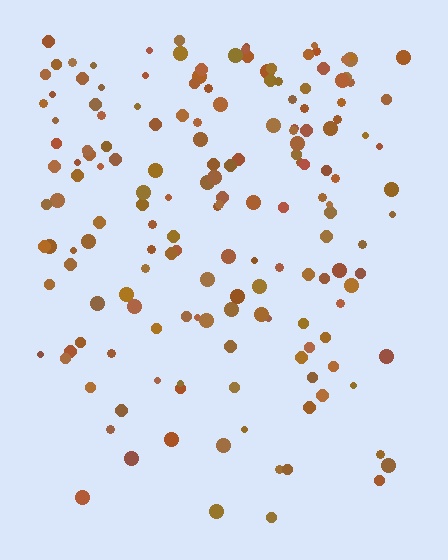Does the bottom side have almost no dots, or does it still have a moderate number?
Still a moderate number, just noticeably fewer than the top.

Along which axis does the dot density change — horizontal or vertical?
Vertical.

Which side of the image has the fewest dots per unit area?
The bottom.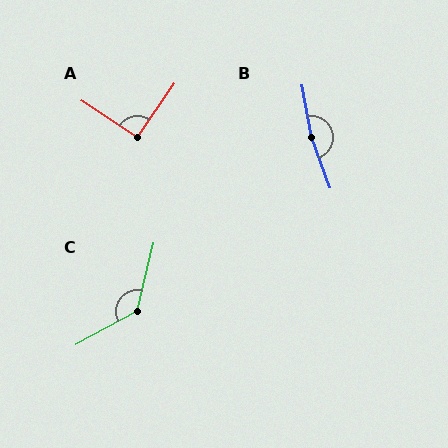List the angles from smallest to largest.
A (91°), C (132°), B (170°).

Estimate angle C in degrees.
Approximately 132 degrees.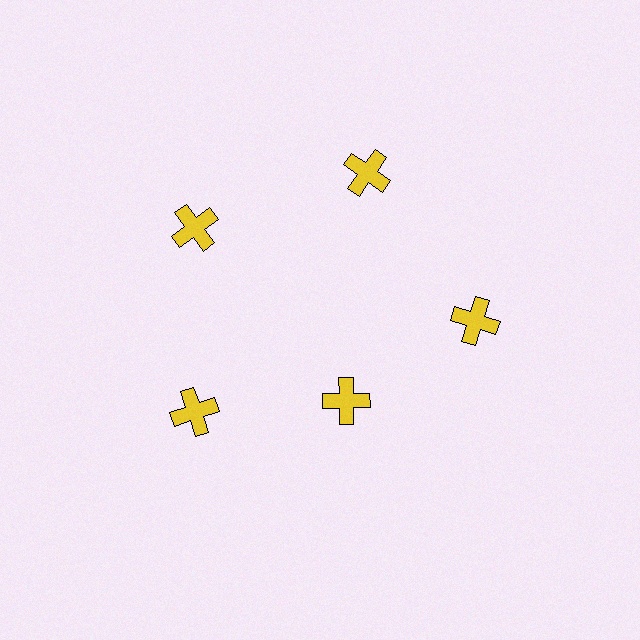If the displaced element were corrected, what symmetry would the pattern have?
It would have 5-fold rotational symmetry — the pattern would map onto itself every 72 degrees.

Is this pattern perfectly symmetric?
No. The 5 yellow crosses are arranged in a ring, but one element near the 5 o'clock position is pulled inward toward the center, breaking the 5-fold rotational symmetry.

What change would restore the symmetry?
The symmetry would be restored by moving it outward, back onto the ring so that all 5 crosses sit at equal angles and equal distance from the center.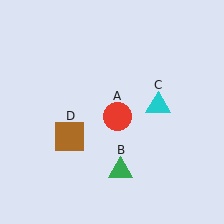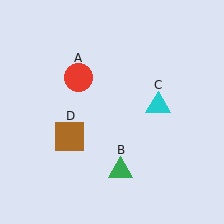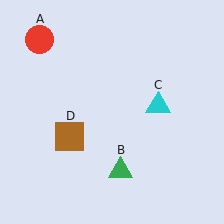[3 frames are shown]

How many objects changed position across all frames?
1 object changed position: red circle (object A).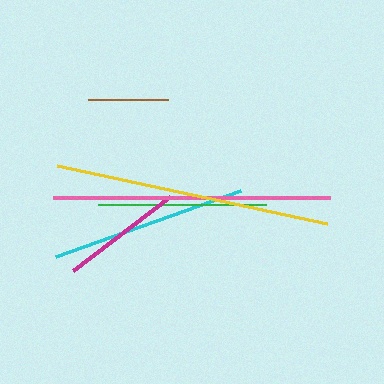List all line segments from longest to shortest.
From longest to shortest: pink, yellow, cyan, green, magenta, brown.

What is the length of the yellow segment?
The yellow segment is approximately 276 pixels long.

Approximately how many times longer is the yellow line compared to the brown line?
The yellow line is approximately 3.4 times the length of the brown line.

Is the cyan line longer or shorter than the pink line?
The pink line is longer than the cyan line.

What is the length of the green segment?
The green segment is approximately 168 pixels long.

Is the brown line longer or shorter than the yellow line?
The yellow line is longer than the brown line.